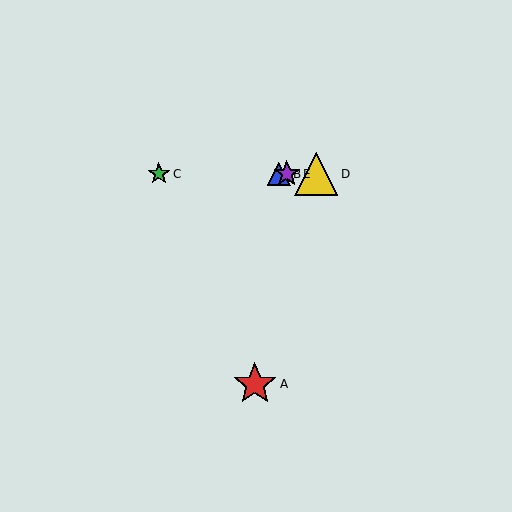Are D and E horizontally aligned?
Yes, both are at y≈174.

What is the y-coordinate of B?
Object B is at y≈174.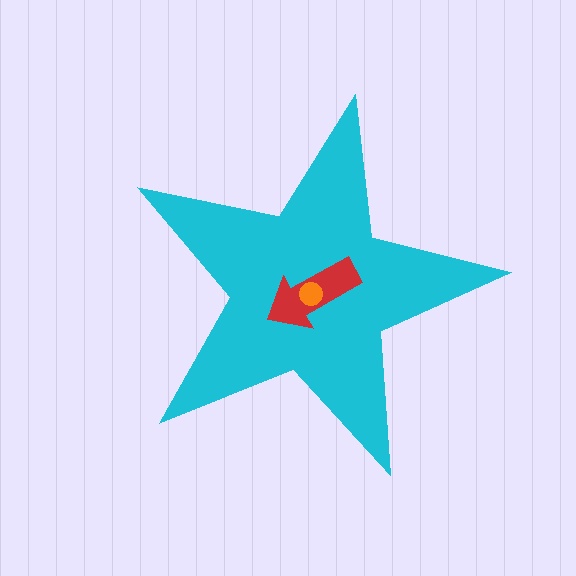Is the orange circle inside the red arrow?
Yes.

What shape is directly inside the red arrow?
The orange circle.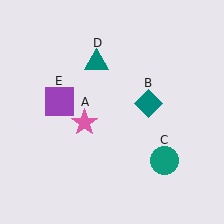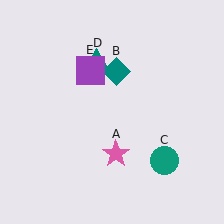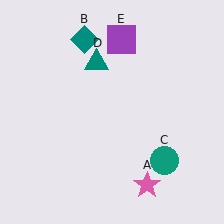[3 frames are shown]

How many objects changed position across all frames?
3 objects changed position: pink star (object A), teal diamond (object B), purple square (object E).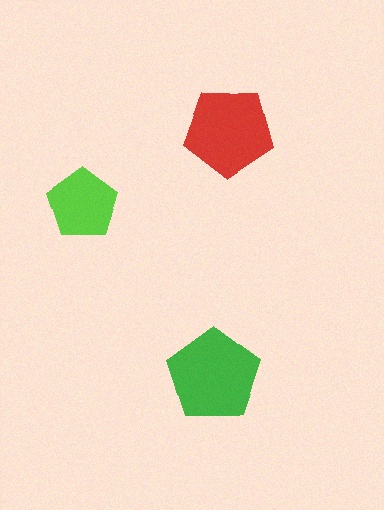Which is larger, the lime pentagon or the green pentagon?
The green one.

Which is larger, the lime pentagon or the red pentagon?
The red one.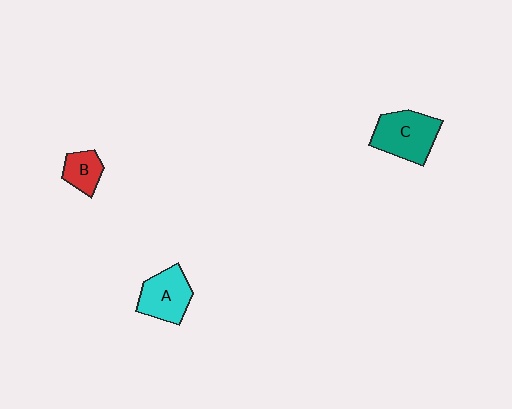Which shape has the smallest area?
Shape B (red).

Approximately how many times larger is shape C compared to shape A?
Approximately 1.2 times.